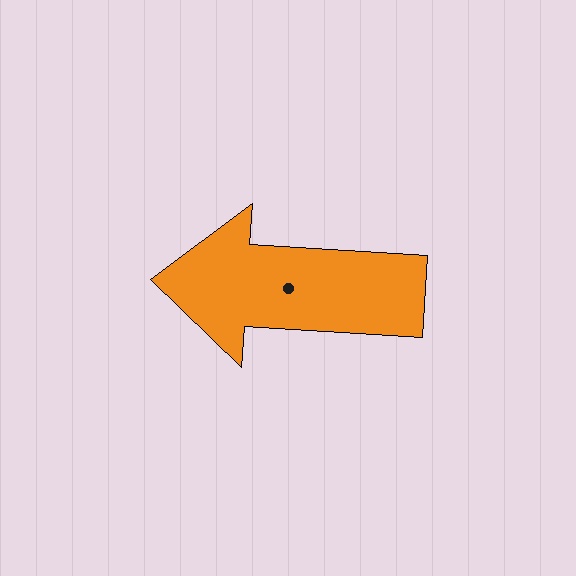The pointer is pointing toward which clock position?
Roughly 9 o'clock.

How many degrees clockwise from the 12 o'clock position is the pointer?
Approximately 274 degrees.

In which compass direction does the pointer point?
West.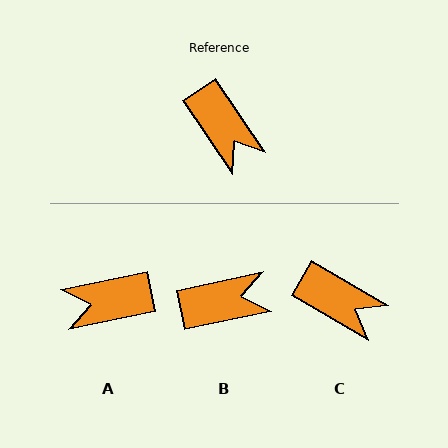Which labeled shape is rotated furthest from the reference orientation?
A, about 113 degrees away.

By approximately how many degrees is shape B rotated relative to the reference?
Approximately 68 degrees counter-clockwise.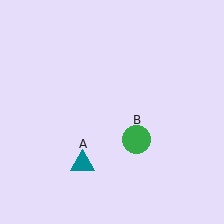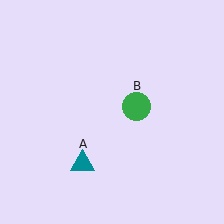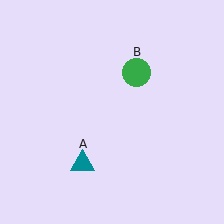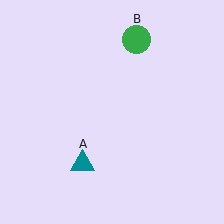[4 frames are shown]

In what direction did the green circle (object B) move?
The green circle (object B) moved up.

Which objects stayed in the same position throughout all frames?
Teal triangle (object A) remained stationary.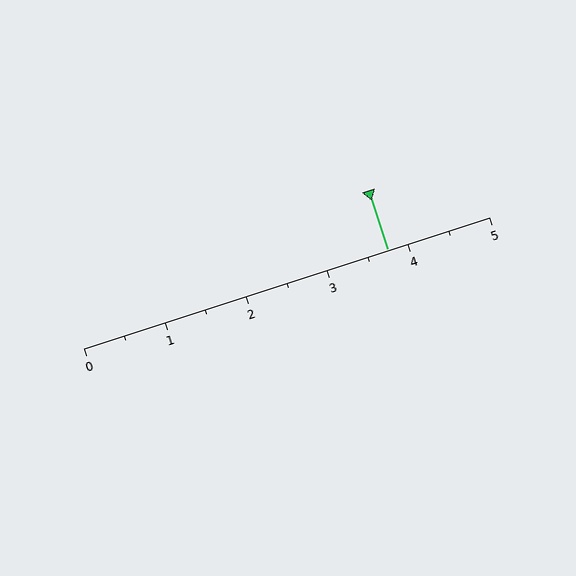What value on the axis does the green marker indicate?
The marker indicates approximately 3.8.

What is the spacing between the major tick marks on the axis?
The major ticks are spaced 1 apart.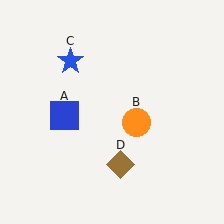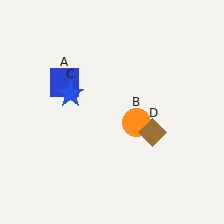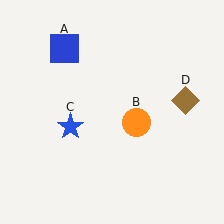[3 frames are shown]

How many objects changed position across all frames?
3 objects changed position: blue square (object A), blue star (object C), brown diamond (object D).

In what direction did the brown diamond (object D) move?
The brown diamond (object D) moved up and to the right.